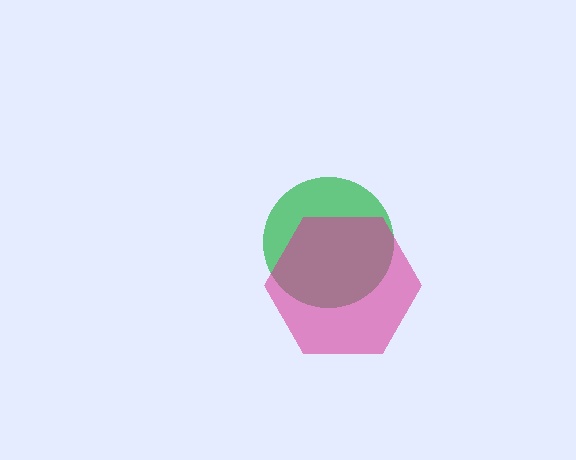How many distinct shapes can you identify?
There are 2 distinct shapes: a green circle, a magenta hexagon.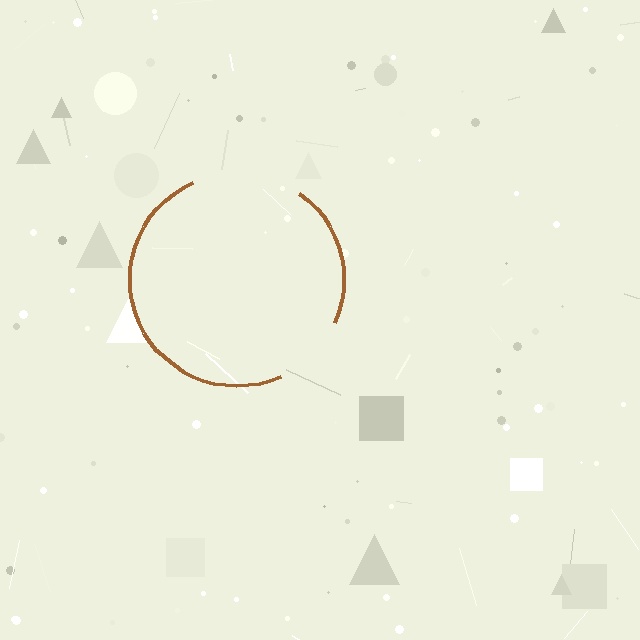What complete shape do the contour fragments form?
The contour fragments form a circle.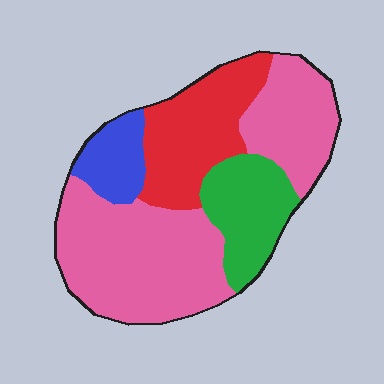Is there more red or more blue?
Red.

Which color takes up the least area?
Blue, at roughly 10%.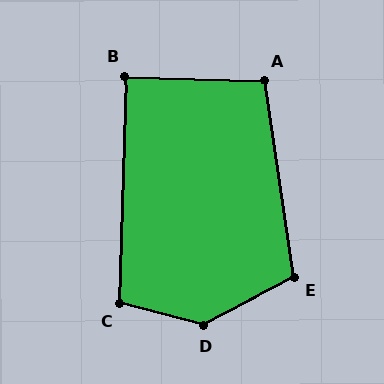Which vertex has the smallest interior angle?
B, at approximately 90 degrees.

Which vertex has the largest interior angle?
D, at approximately 138 degrees.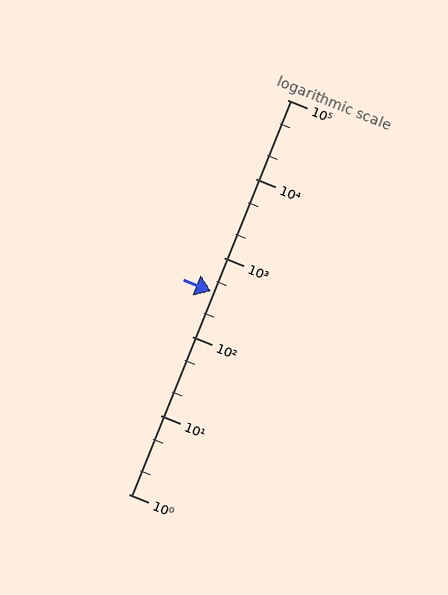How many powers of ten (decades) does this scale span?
The scale spans 5 decades, from 1 to 100000.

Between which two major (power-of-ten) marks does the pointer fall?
The pointer is between 100 and 1000.